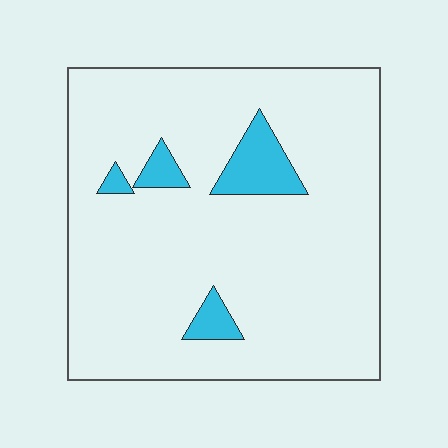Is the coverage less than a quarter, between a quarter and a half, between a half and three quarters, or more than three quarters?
Less than a quarter.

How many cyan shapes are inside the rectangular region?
4.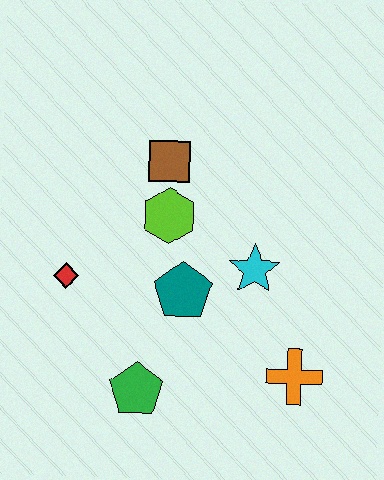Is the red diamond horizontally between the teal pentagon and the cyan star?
No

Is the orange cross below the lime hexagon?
Yes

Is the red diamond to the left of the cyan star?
Yes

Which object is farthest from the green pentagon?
The brown square is farthest from the green pentagon.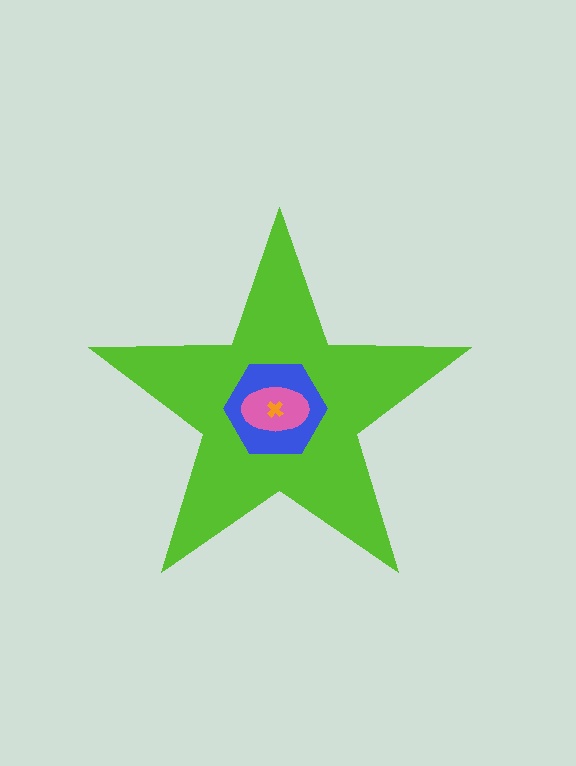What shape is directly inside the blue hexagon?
The pink ellipse.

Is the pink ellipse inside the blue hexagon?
Yes.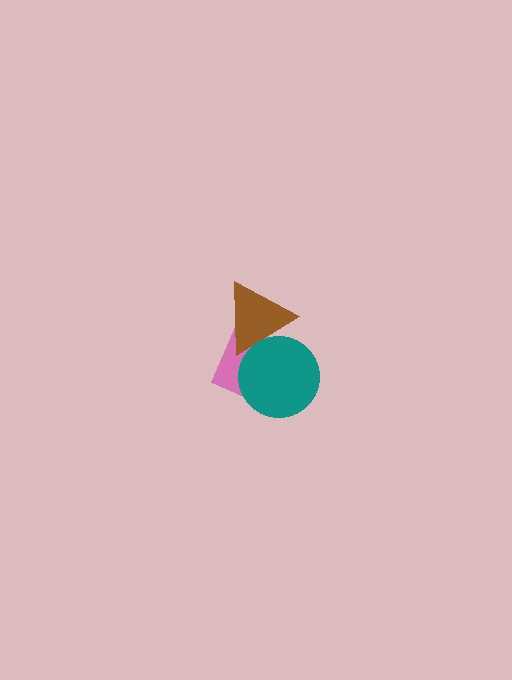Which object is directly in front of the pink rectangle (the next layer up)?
The brown triangle is directly in front of the pink rectangle.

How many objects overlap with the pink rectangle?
2 objects overlap with the pink rectangle.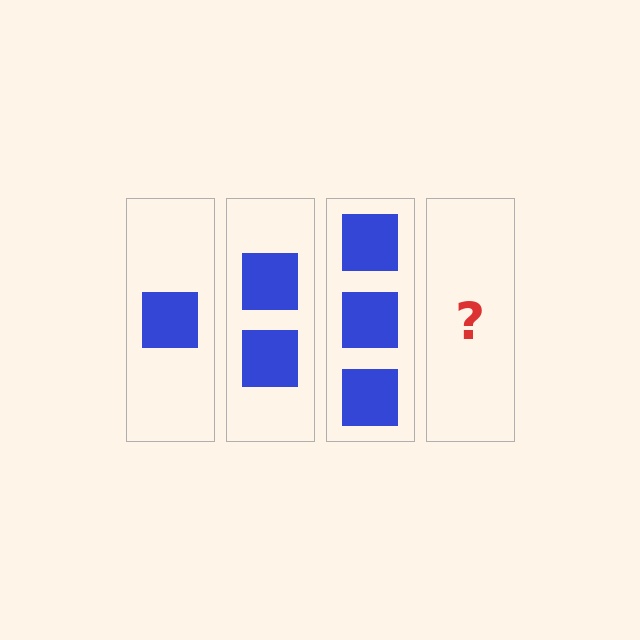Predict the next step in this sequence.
The next step is 4 squares.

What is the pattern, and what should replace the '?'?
The pattern is that each step adds one more square. The '?' should be 4 squares.